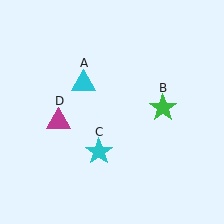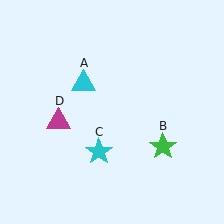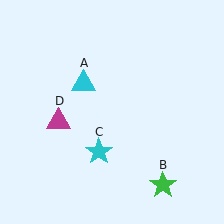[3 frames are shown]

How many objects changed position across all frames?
1 object changed position: green star (object B).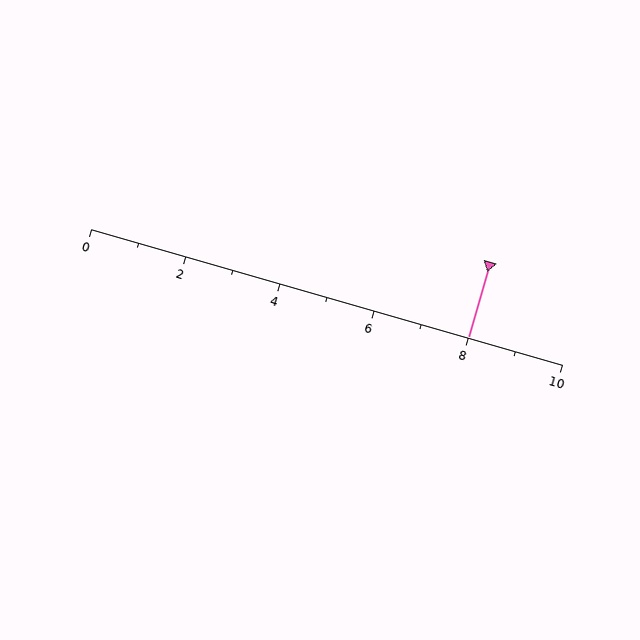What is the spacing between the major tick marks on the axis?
The major ticks are spaced 2 apart.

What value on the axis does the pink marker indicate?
The marker indicates approximately 8.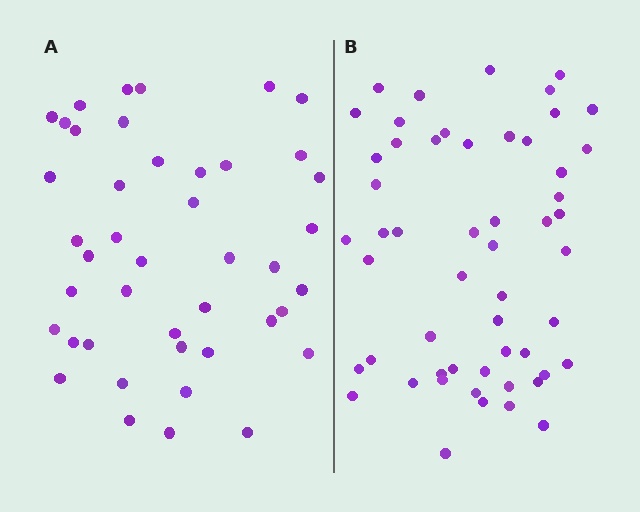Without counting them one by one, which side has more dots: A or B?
Region B (the right region) has more dots.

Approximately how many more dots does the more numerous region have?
Region B has roughly 12 or so more dots than region A.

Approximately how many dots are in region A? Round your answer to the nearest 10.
About 40 dots. (The exact count is 43, which rounds to 40.)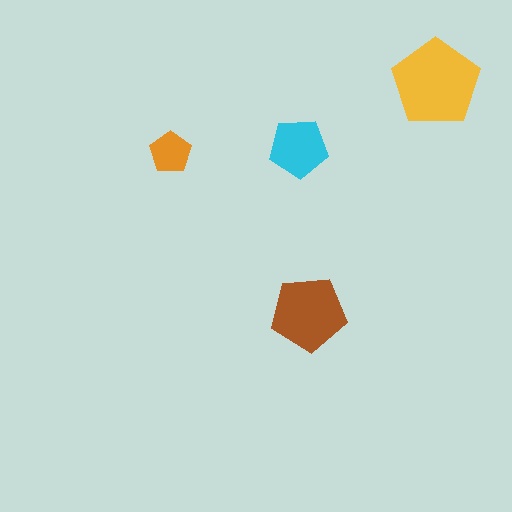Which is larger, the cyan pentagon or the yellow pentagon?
The yellow one.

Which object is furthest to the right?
The yellow pentagon is rightmost.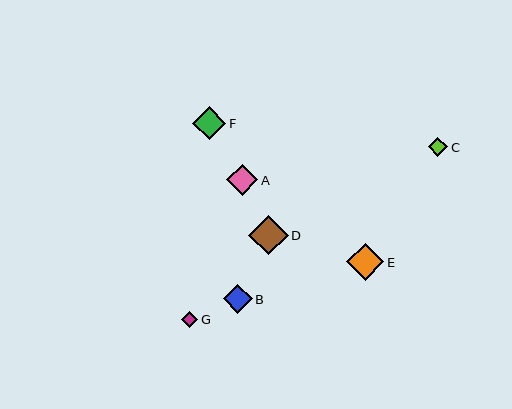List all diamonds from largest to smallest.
From largest to smallest: D, E, F, A, B, C, G.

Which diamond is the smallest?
Diamond G is the smallest with a size of approximately 16 pixels.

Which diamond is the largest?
Diamond D is the largest with a size of approximately 40 pixels.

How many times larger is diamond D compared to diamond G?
Diamond D is approximately 2.5 times the size of diamond G.